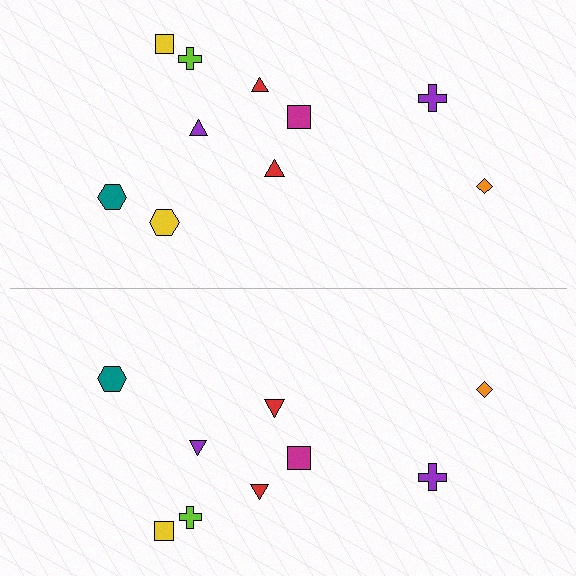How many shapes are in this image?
There are 19 shapes in this image.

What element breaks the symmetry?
A yellow hexagon is missing from the bottom side.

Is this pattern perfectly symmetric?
No, the pattern is not perfectly symmetric. A yellow hexagon is missing from the bottom side.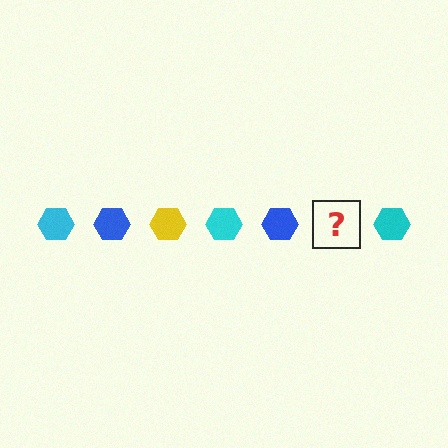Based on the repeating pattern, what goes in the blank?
The blank should be a yellow hexagon.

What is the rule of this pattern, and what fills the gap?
The rule is that the pattern cycles through cyan, blue, yellow hexagons. The gap should be filled with a yellow hexagon.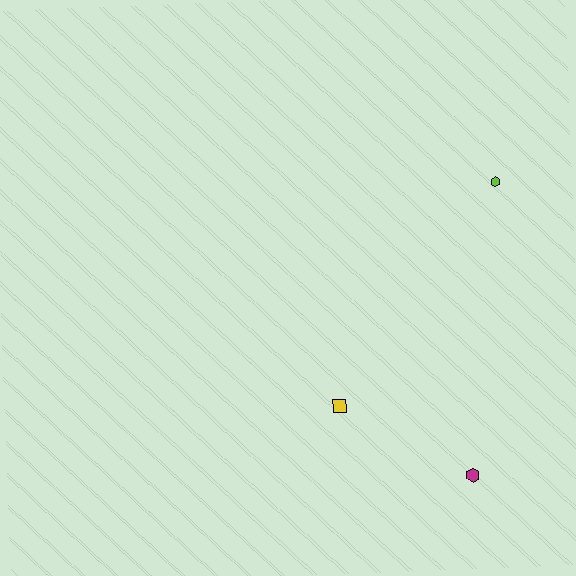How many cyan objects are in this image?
There are no cyan objects.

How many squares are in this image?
There is 1 square.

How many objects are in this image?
There are 3 objects.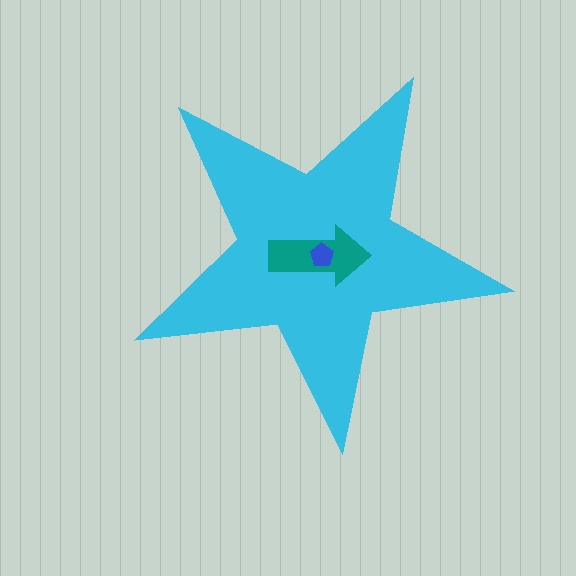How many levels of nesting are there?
3.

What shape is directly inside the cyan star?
The teal arrow.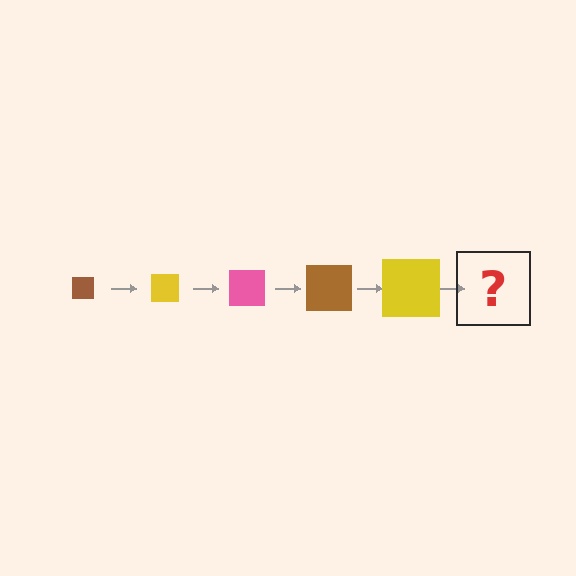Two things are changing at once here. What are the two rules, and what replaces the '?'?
The two rules are that the square grows larger each step and the color cycles through brown, yellow, and pink. The '?' should be a pink square, larger than the previous one.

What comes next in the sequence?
The next element should be a pink square, larger than the previous one.